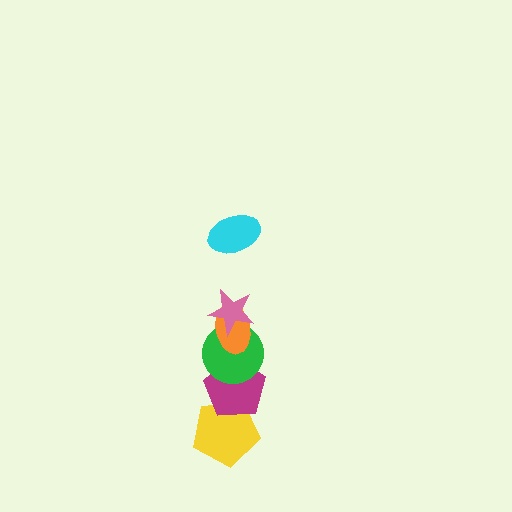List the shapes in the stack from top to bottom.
From top to bottom: the cyan ellipse, the pink star, the orange ellipse, the green circle, the magenta pentagon, the yellow pentagon.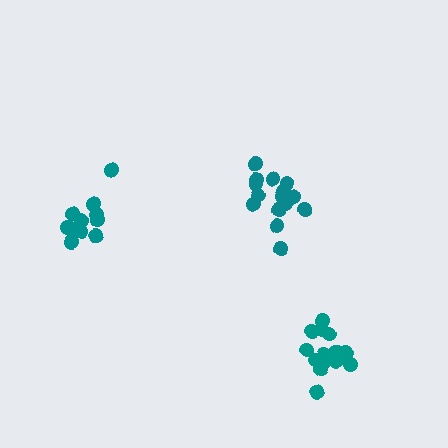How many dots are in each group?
Group 1: 11 dots, Group 2: 15 dots, Group 3: 14 dots (40 total).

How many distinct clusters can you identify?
There are 3 distinct clusters.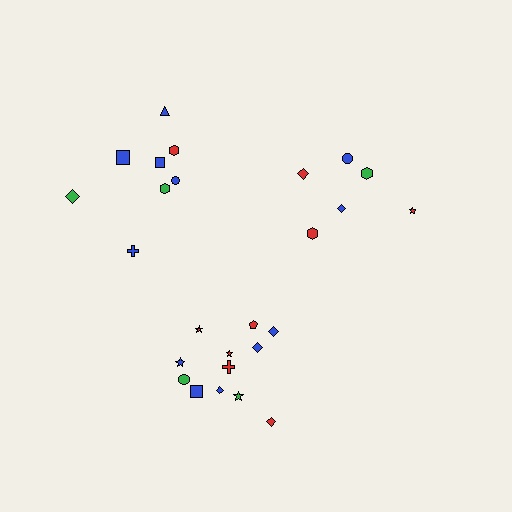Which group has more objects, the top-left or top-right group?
The top-left group.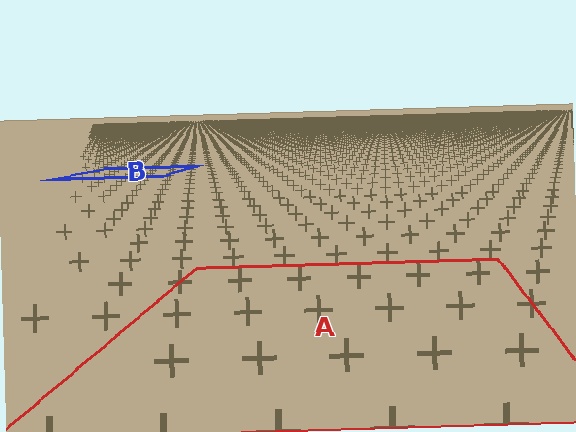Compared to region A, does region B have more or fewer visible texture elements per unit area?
Region B has more texture elements per unit area — they are packed more densely because it is farther away.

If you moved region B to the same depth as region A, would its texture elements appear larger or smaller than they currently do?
They would appear larger. At a closer depth, the same texture elements are projected at a bigger on-screen size.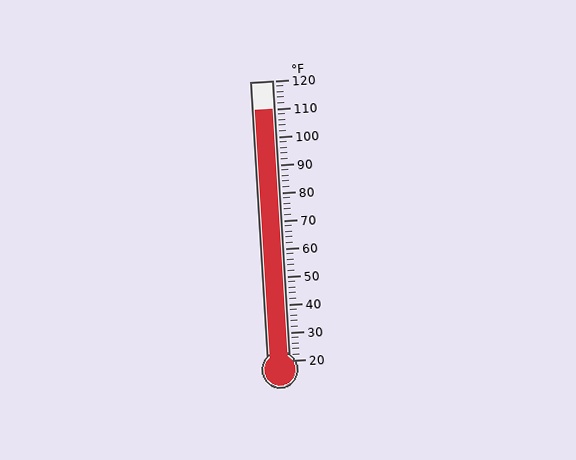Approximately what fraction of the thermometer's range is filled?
The thermometer is filled to approximately 90% of its range.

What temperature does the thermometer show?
The thermometer shows approximately 110°F.